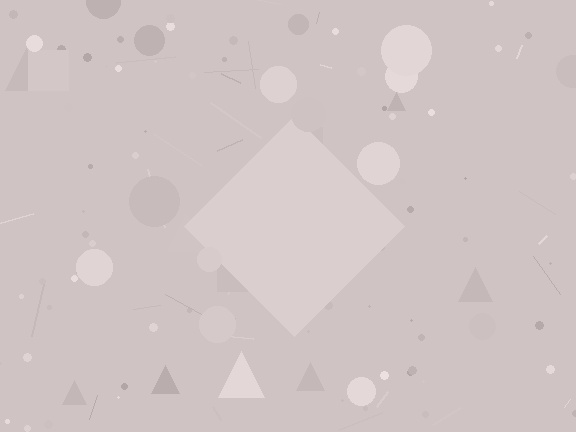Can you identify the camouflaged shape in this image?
The camouflaged shape is a diamond.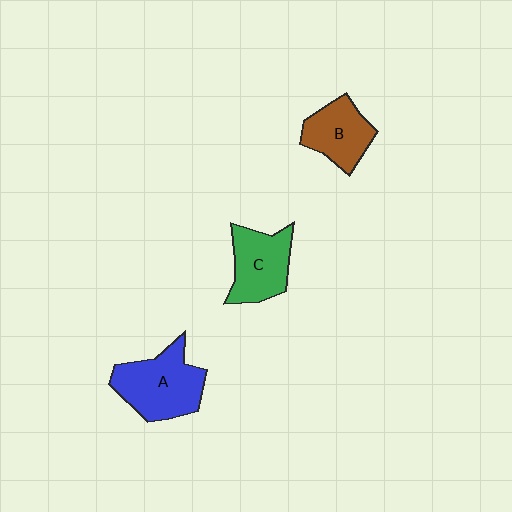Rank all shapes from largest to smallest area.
From largest to smallest: A (blue), C (green), B (brown).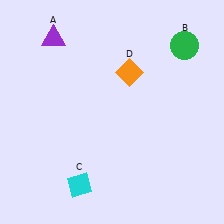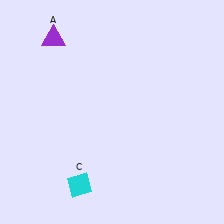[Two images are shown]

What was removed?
The orange diamond (D), the green circle (B) were removed in Image 2.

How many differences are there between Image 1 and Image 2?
There are 2 differences between the two images.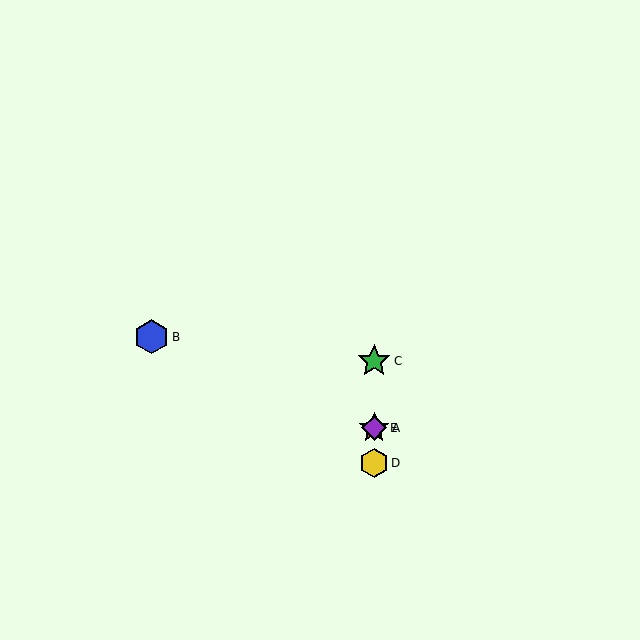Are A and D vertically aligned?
Yes, both are at x≈374.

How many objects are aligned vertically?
4 objects (A, C, D, E) are aligned vertically.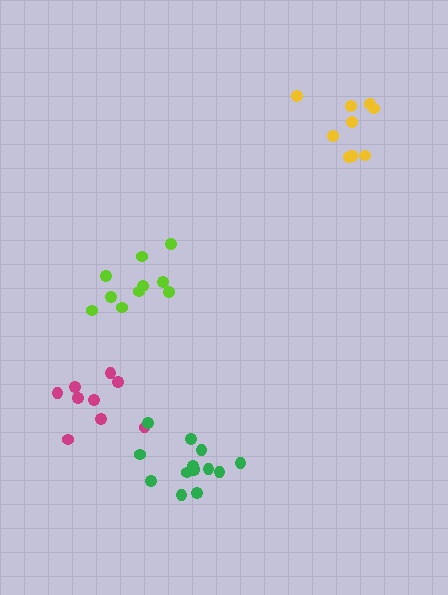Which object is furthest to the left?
The magenta cluster is leftmost.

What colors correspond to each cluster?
The clusters are colored: lime, yellow, magenta, green.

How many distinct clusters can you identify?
There are 4 distinct clusters.